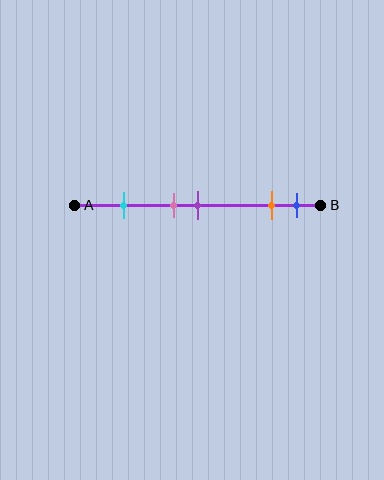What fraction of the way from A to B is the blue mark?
The blue mark is approximately 90% (0.9) of the way from A to B.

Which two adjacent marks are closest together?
The pink and purple marks are the closest adjacent pair.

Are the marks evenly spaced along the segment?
No, the marks are not evenly spaced.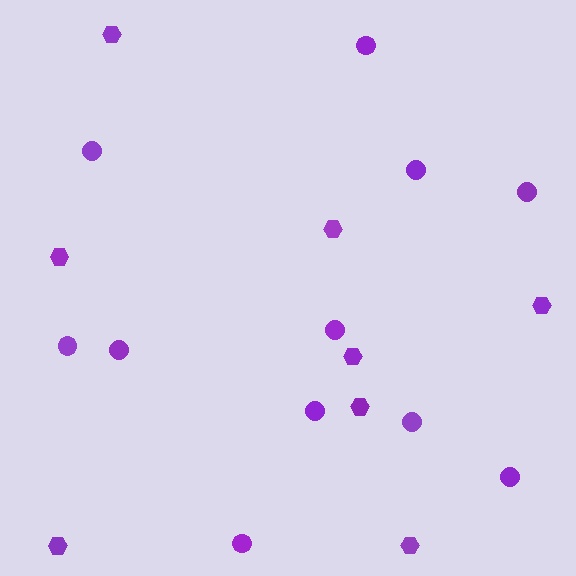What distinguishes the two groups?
There are 2 groups: one group of circles (11) and one group of hexagons (8).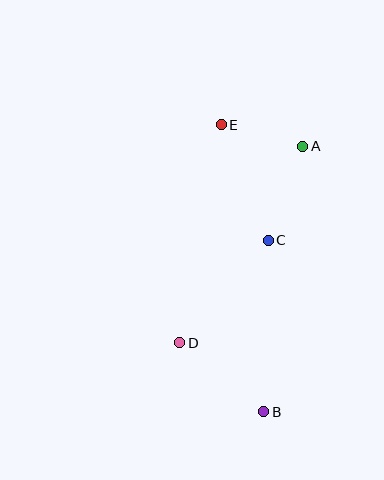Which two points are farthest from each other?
Points B and E are farthest from each other.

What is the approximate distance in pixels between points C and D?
The distance between C and D is approximately 135 pixels.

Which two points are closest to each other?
Points A and E are closest to each other.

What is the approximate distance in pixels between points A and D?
The distance between A and D is approximately 232 pixels.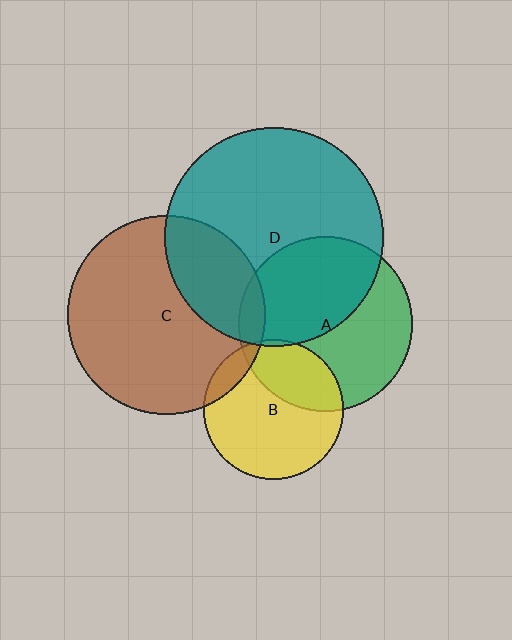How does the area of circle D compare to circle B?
Approximately 2.4 times.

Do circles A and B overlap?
Yes.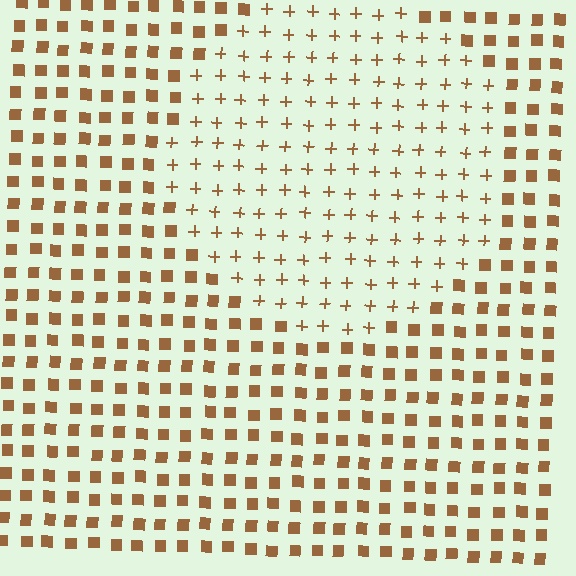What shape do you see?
I see a circle.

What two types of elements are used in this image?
The image uses plus signs inside the circle region and squares outside it.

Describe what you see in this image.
The image is filled with small brown elements arranged in a uniform grid. A circle-shaped region contains plus signs, while the surrounding area contains squares. The boundary is defined purely by the change in element shape.